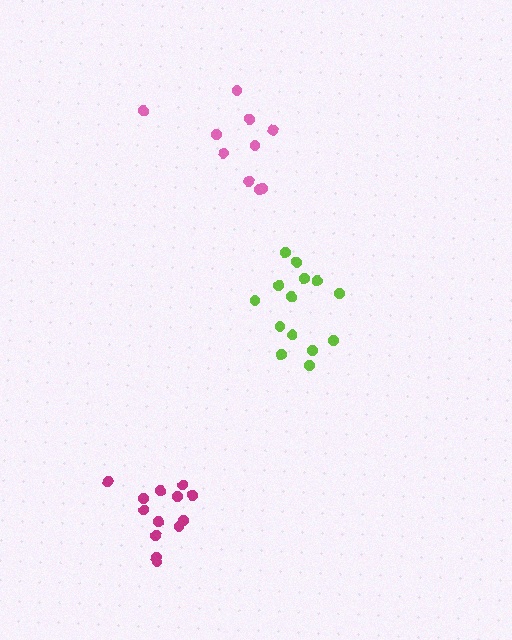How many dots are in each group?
Group 1: 14 dots, Group 2: 10 dots, Group 3: 13 dots (37 total).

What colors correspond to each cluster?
The clusters are colored: lime, pink, magenta.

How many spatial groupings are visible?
There are 3 spatial groupings.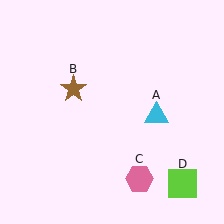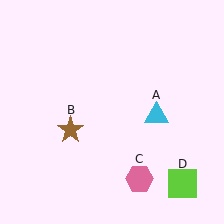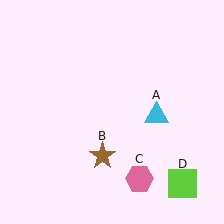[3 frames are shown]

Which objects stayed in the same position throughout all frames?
Cyan triangle (object A) and pink hexagon (object C) and lime square (object D) remained stationary.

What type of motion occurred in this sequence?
The brown star (object B) rotated counterclockwise around the center of the scene.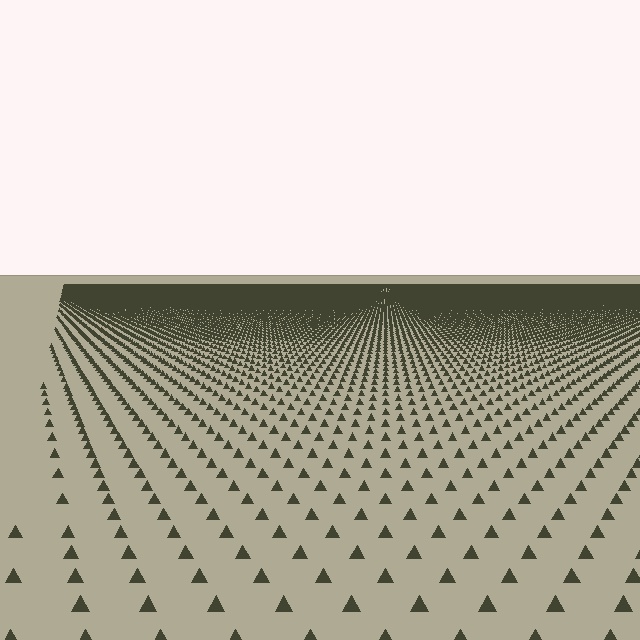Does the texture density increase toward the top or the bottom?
Density increases toward the top.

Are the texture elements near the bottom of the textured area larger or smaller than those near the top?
Larger. Near the bottom, elements are closer to the viewer and appear at a bigger on-screen size.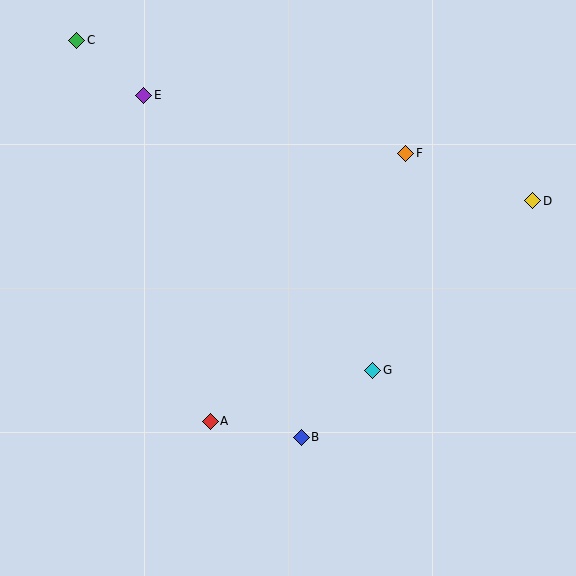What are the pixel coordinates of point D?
Point D is at (533, 201).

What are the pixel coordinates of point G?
Point G is at (373, 370).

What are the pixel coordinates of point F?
Point F is at (406, 153).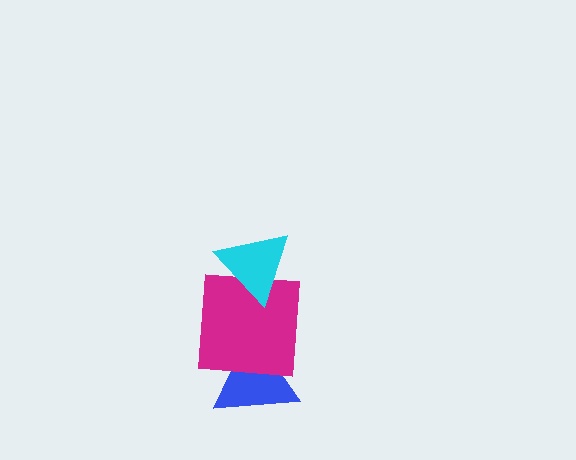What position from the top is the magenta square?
The magenta square is 2nd from the top.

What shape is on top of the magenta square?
The cyan triangle is on top of the magenta square.